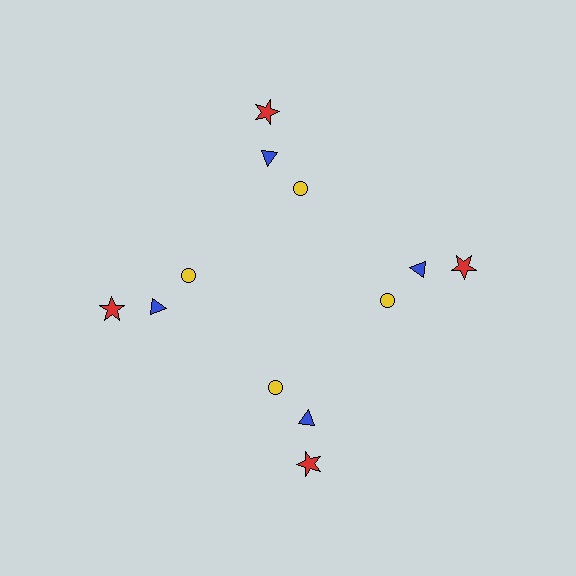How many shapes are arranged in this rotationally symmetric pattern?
There are 12 shapes, arranged in 4 groups of 3.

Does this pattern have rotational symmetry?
Yes, this pattern has 4-fold rotational symmetry. It looks the same after rotating 90 degrees around the center.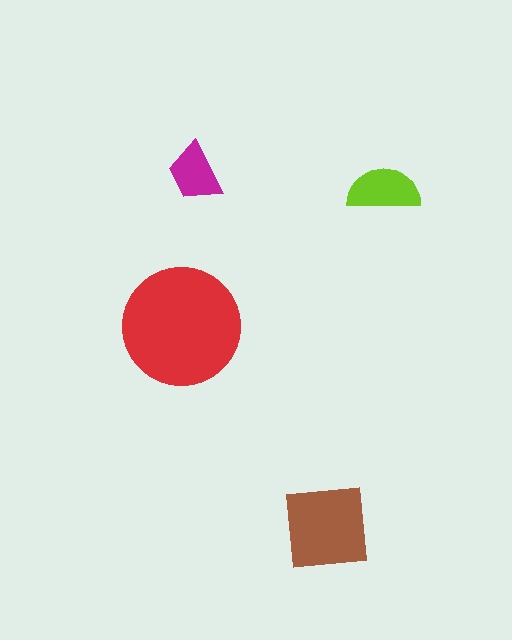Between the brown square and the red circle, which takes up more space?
The red circle.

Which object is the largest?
The red circle.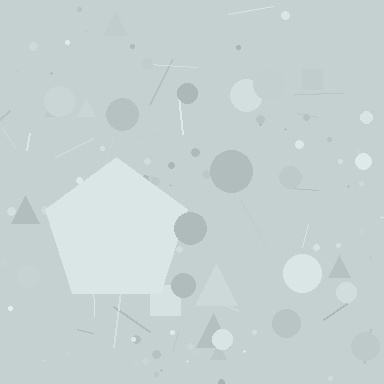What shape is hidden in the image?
A pentagon is hidden in the image.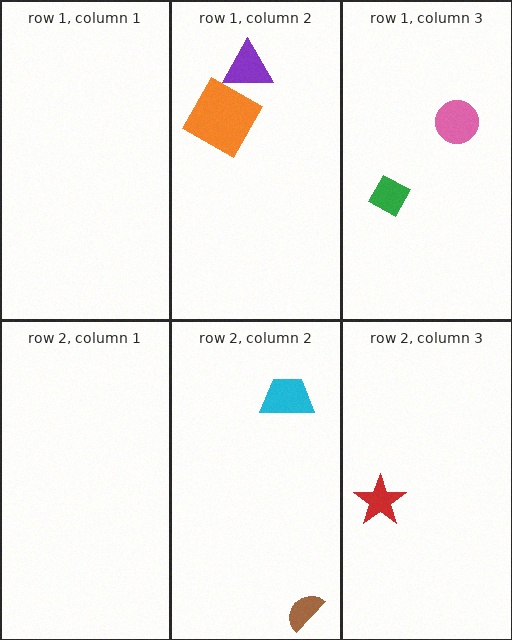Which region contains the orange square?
The row 1, column 2 region.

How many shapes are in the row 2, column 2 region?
2.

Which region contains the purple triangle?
The row 1, column 2 region.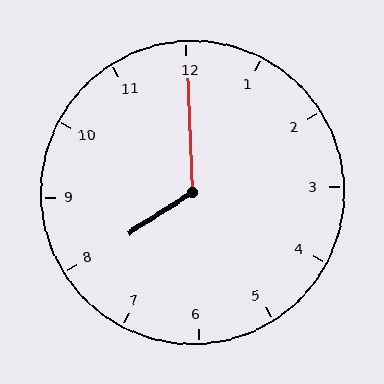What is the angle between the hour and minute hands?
Approximately 120 degrees.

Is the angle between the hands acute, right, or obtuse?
It is obtuse.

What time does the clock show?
8:00.